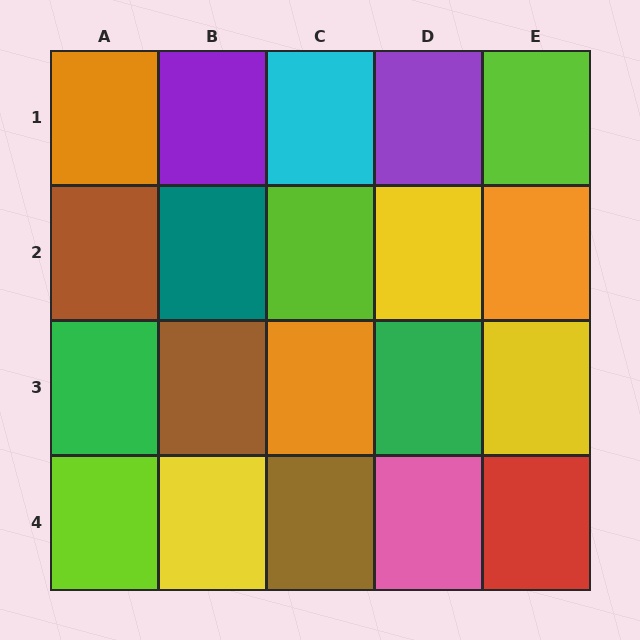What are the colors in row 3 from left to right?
Green, brown, orange, green, yellow.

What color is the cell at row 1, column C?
Cyan.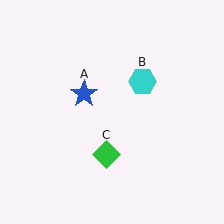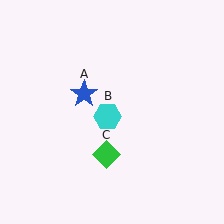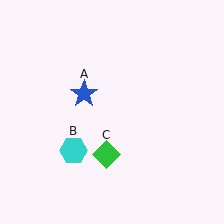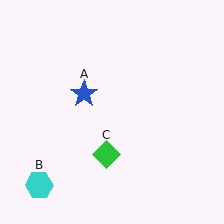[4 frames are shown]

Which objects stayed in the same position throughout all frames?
Blue star (object A) and green diamond (object C) remained stationary.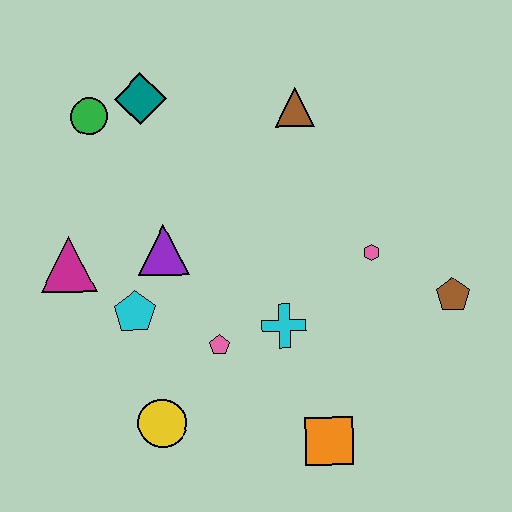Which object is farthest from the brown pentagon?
The green circle is farthest from the brown pentagon.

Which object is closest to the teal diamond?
The green circle is closest to the teal diamond.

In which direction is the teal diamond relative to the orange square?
The teal diamond is above the orange square.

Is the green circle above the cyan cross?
Yes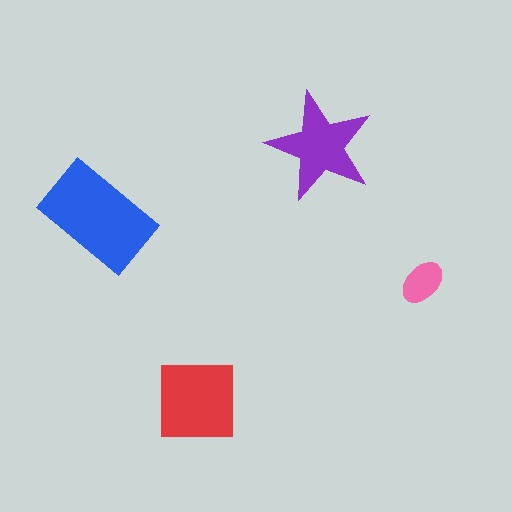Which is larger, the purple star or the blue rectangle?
The blue rectangle.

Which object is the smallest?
The pink ellipse.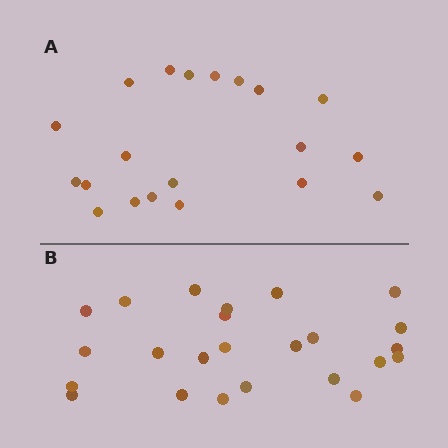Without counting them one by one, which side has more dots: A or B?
Region B (the bottom region) has more dots.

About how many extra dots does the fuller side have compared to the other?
Region B has about 4 more dots than region A.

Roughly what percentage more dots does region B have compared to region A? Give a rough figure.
About 20% more.